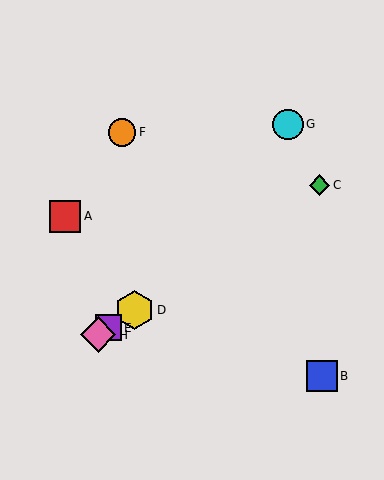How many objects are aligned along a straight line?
4 objects (C, D, E, H) are aligned along a straight line.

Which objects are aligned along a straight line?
Objects C, D, E, H are aligned along a straight line.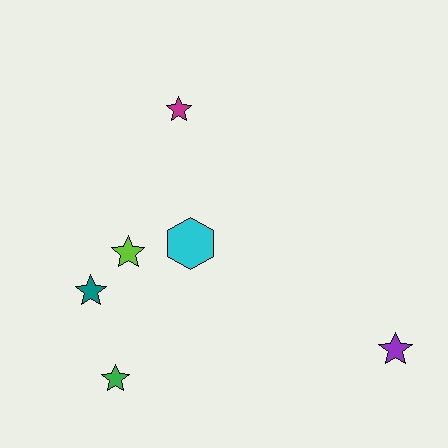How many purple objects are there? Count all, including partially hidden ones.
There is 1 purple object.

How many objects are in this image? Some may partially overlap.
There are 6 objects.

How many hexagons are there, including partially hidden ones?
There is 1 hexagon.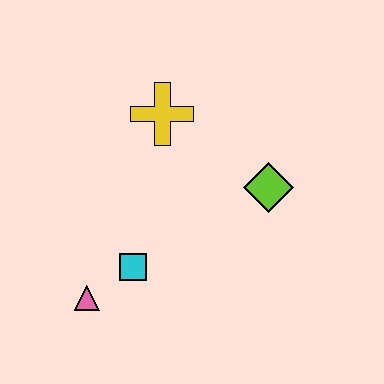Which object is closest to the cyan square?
The pink triangle is closest to the cyan square.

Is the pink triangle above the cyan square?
No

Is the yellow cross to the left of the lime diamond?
Yes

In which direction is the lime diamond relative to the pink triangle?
The lime diamond is to the right of the pink triangle.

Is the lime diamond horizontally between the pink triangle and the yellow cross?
No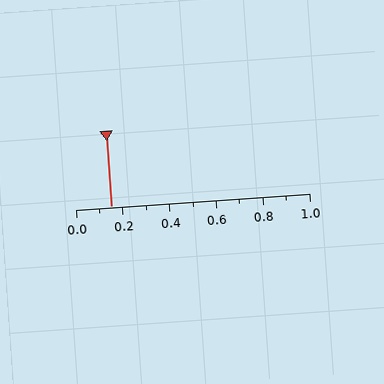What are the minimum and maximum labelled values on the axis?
The axis runs from 0.0 to 1.0.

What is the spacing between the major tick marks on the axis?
The major ticks are spaced 0.2 apart.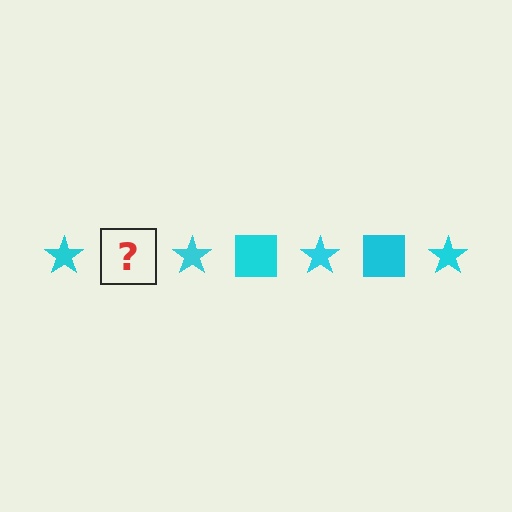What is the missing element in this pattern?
The missing element is a cyan square.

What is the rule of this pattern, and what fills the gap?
The rule is that the pattern cycles through star, square shapes in cyan. The gap should be filled with a cyan square.